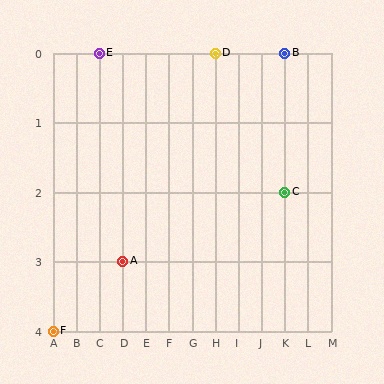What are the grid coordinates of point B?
Point B is at grid coordinates (K, 0).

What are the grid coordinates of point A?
Point A is at grid coordinates (D, 3).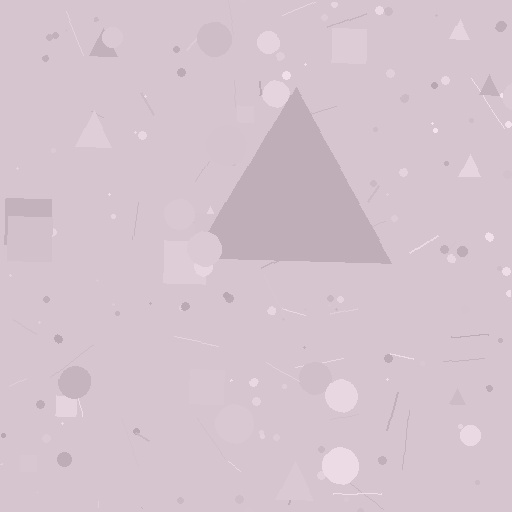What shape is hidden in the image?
A triangle is hidden in the image.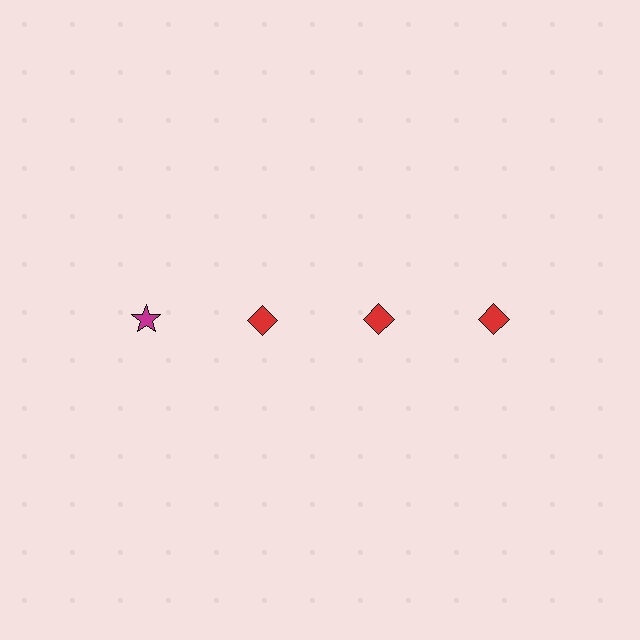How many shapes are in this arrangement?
There are 4 shapes arranged in a grid pattern.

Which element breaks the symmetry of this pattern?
The magenta star in the top row, leftmost column breaks the symmetry. All other shapes are red diamonds.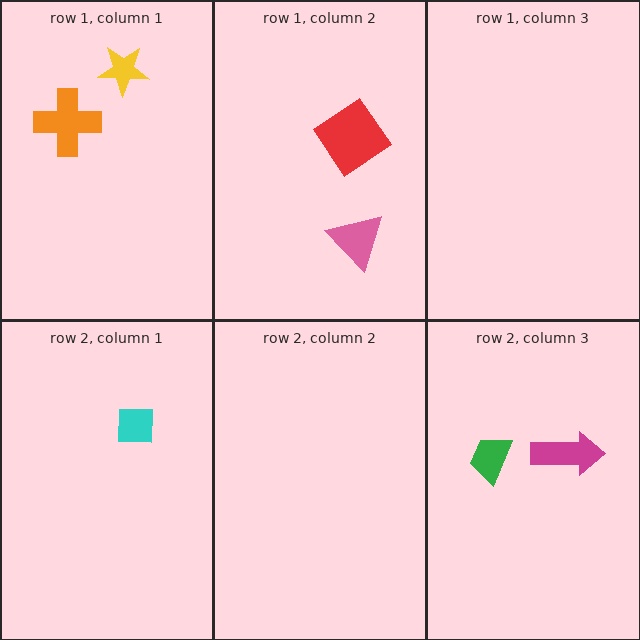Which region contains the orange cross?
The row 1, column 1 region.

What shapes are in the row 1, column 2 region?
The red diamond, the pink triangle.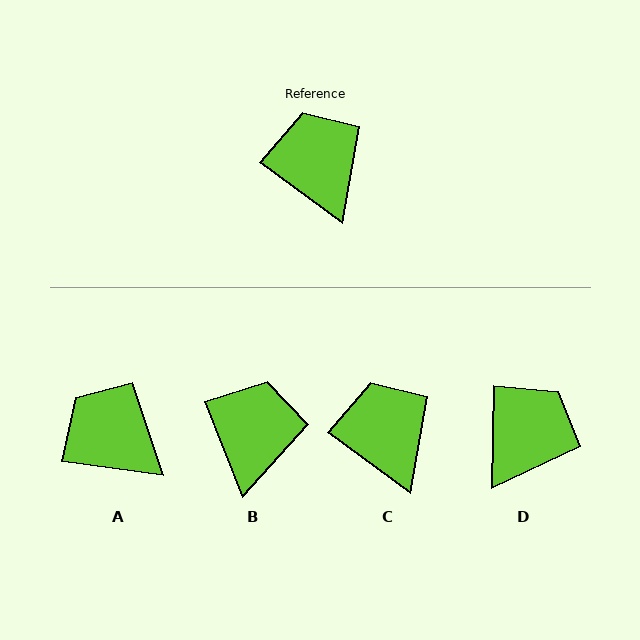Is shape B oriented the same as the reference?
No, it is off by about 32 degrees.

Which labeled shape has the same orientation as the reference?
C.